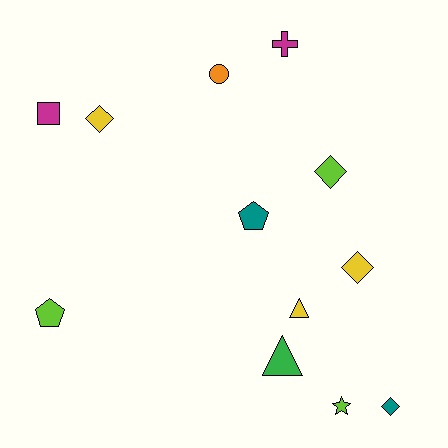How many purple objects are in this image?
There are no purple objects.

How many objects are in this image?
There are 12 objects.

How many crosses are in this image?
There is 1 cross.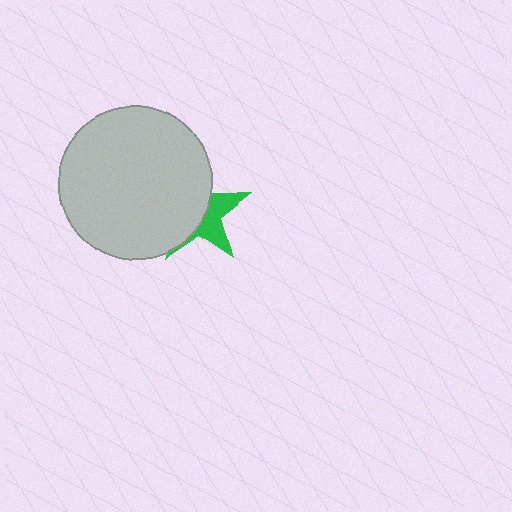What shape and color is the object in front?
The object in front is a light gray circle.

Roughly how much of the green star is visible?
A small part of it is visible (roughly 39%).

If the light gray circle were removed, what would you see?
You would see the complete green star.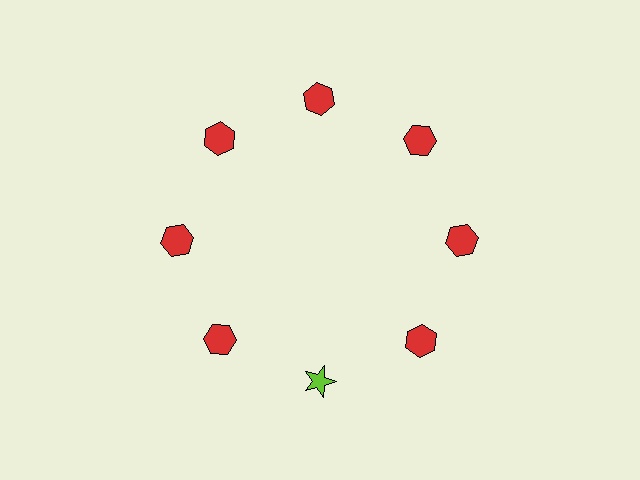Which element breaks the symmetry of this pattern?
The lime star at roughly the 6 o'clock position breaks the symmetry. All other shapes are red hexagons.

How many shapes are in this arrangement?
There are 8 shapes arranged in a ring pattern.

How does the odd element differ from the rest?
It differs in both color (lime instead of red) and shape (star instead of hexagon).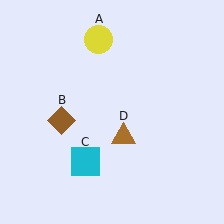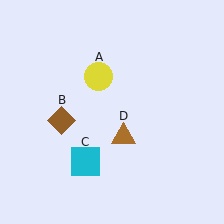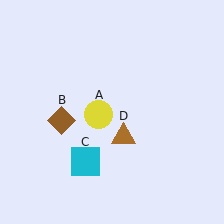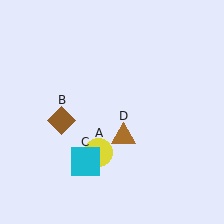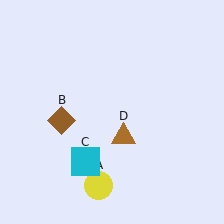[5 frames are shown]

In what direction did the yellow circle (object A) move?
The yellow circle (object A) moved down.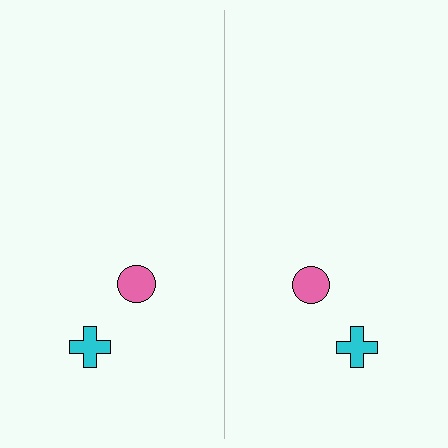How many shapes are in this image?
There are 4 shapes in this image.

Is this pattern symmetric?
Yes, this pattern has bilateral (reflection) symmetry.